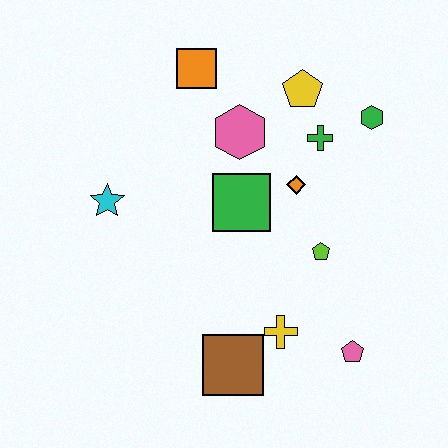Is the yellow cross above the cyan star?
No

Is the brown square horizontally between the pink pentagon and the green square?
No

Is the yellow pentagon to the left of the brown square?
No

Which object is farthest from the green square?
The pink pentagon is farthest from the green square.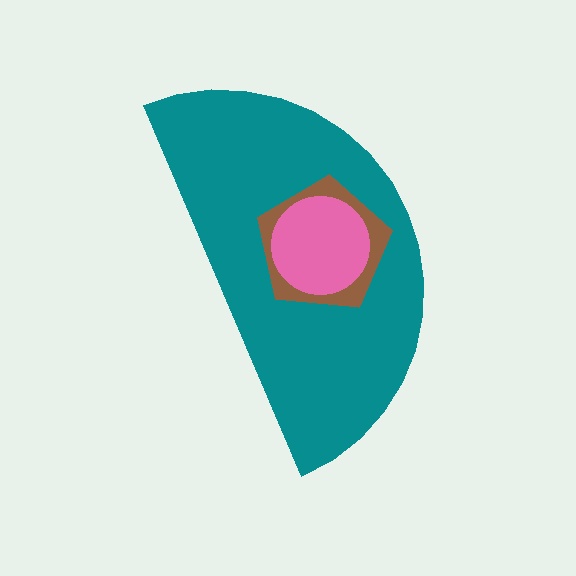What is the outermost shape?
The teal semicircle.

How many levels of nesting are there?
3.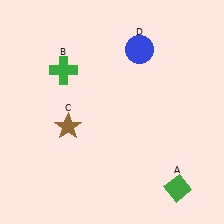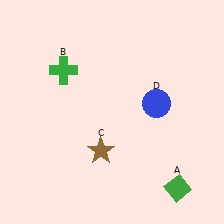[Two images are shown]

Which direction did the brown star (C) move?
The brown star (C) moved right.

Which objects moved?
The objects that moved are: the brown star (C), the blue circle (D).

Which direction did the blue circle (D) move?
The blue circle (D) moved down.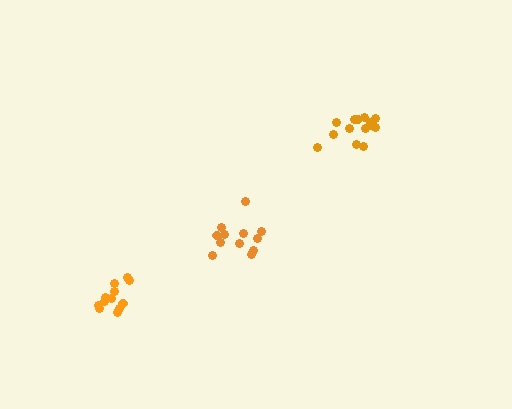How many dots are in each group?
Group 1: 12 dots, Group 2: 14 dots, Group 3: 12 dots (38 total).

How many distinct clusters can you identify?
There are 3 distinct clusters.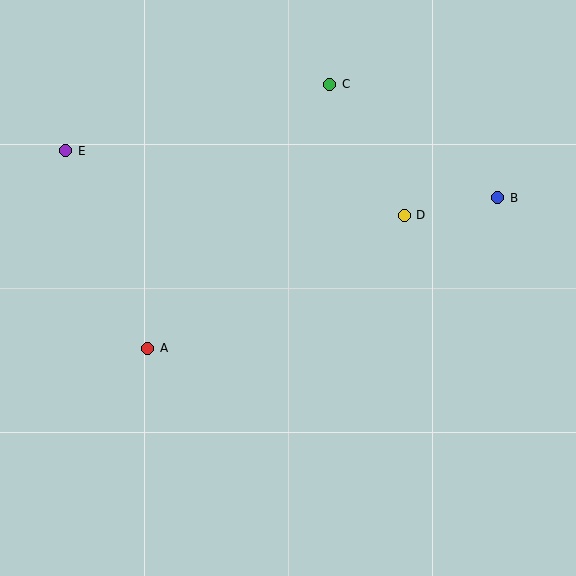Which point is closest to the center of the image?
Point D at (404, 215) is closest to the center.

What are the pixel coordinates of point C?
Point C is at (330, 84).